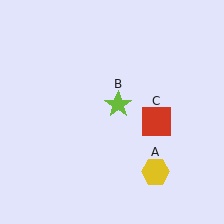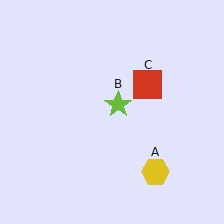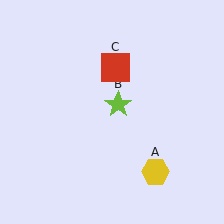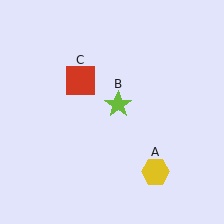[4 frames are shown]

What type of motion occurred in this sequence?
The red square (object C) rotated counterclockwise around the center of the scene.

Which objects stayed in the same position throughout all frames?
Yellow hexagon (object A) and lime star (object B) remained stationary.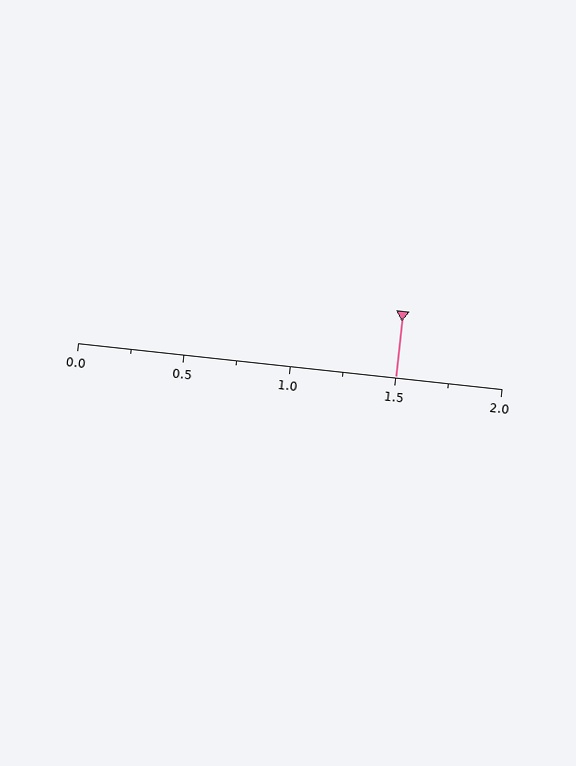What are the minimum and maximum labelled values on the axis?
The axis runs from 0.0 to 2.0.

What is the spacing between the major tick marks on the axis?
The major ticks are spaced 0.5 apart.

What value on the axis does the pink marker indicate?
The marker indicates approximately 1.5.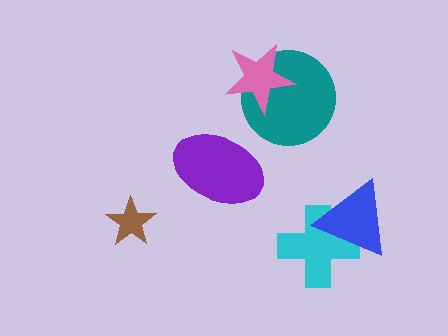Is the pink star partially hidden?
No, no other shape covers it.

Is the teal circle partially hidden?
Yes, it is partially covered by another shape.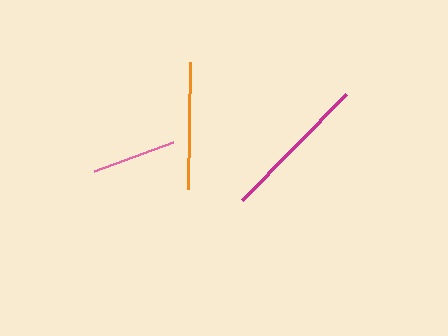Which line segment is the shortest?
The pink line is the shortest at approximately 85 pixels.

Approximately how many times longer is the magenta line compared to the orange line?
The magenta line is approximately 1.2 times the length of the orange line.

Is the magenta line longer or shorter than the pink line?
The magenta line is longer than the pink line.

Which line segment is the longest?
The magenta line is the longest at approximately 148 pixels.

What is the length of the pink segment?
The pink segment is approximately 85 pixels long.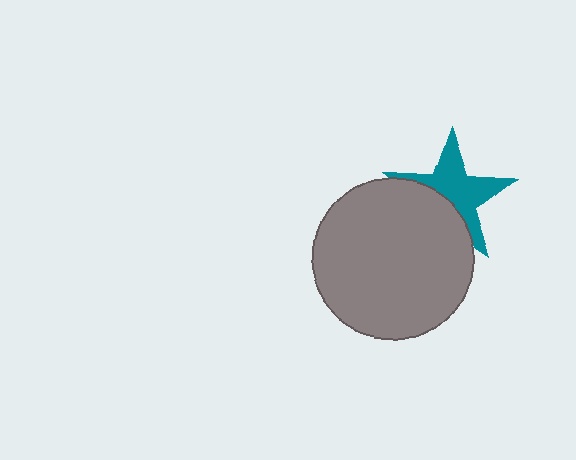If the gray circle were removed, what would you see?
You would see the complete teal star.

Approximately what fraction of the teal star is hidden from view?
Roughly 42% of the teal star is hidden behind the gray circle.